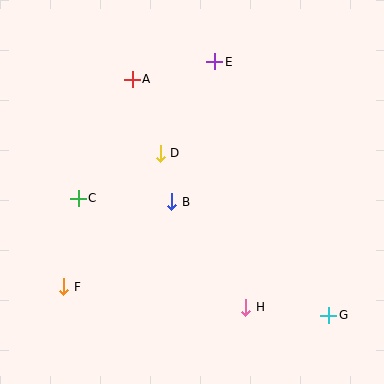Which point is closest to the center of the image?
Point B at (172, 202) is closest to the center.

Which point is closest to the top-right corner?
Point E is closest to the top-right corner.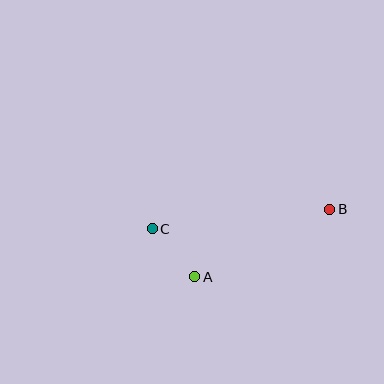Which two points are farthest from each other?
Points B and C are farthest from each other.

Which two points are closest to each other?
Points A and C are closest to each other.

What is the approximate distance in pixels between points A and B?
The distance between A and B is approximately 151 pixels.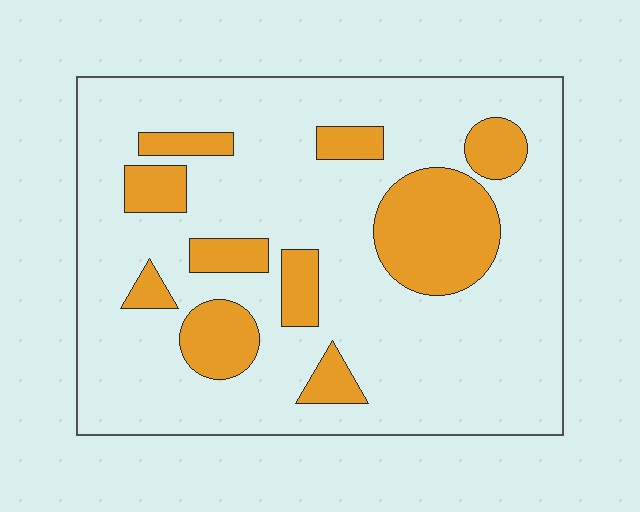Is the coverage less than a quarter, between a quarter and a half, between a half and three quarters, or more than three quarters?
Less than a quarter.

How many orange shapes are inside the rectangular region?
10.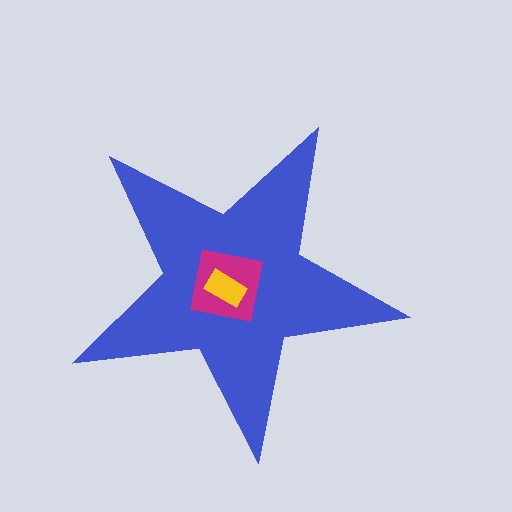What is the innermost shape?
The yellow rectangle.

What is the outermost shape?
The blue star.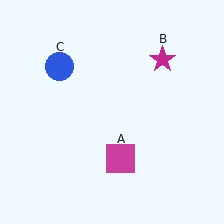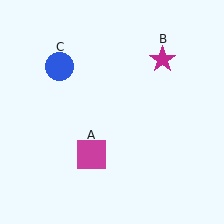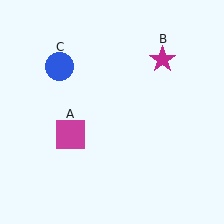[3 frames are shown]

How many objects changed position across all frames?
1 object changed position: magenta square (object A).